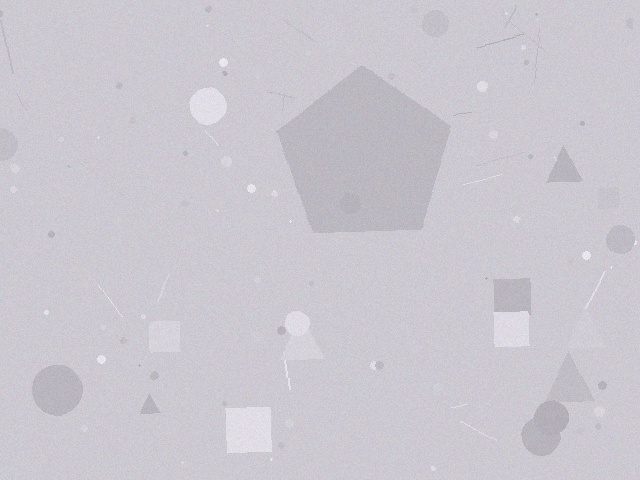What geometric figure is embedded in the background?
A pentagon is embedded in the background.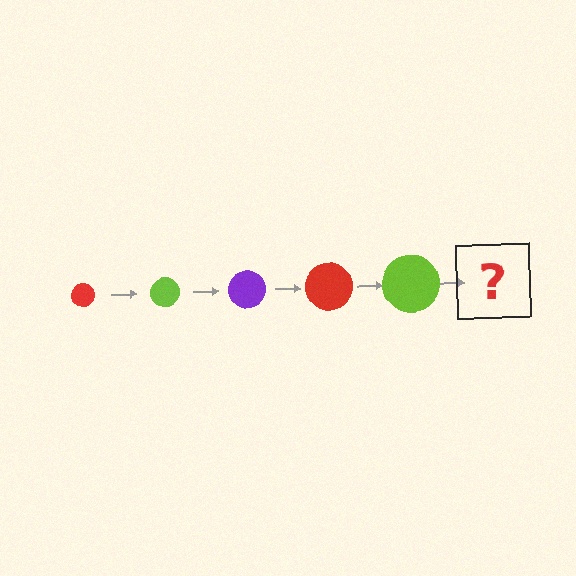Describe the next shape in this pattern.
It should be a purple circle, larger than the previous one.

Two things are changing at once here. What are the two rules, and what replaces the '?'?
The two rules are that the circle grows larger each step and the color cycles through red, lime, and purple. The '?' should be a purple circle, larger than the previous one.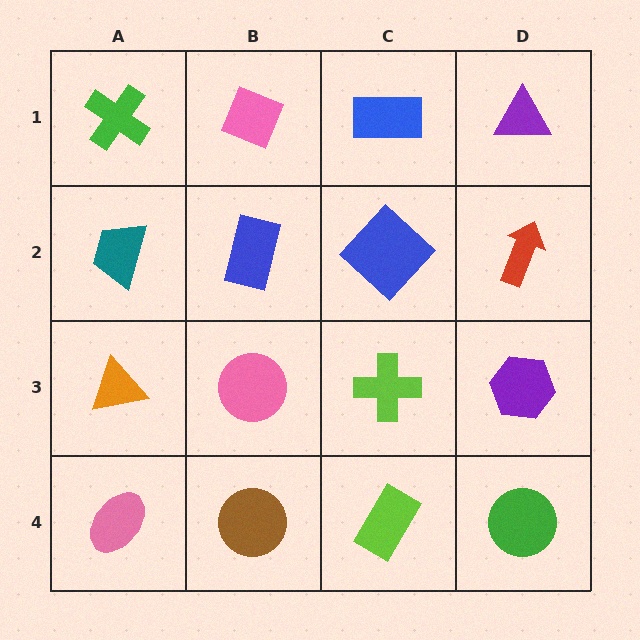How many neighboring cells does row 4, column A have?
2.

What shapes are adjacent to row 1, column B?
A blue rectangle (row 2, column B), a green cross (row 1, column A), a blue rectangle (row 1, column C).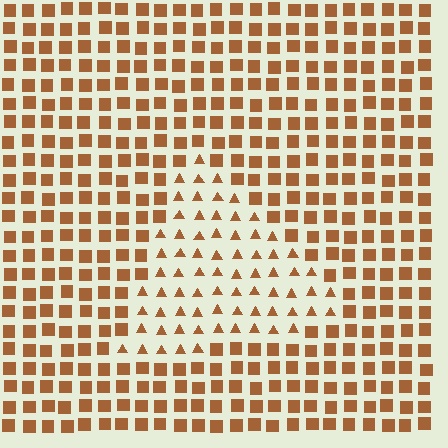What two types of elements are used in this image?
The image uses triangles inside the triangle region and squares outside it.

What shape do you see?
I see a triangle.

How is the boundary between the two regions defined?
The boundary is defined by a change in element shape: triangles inside vs. squares outside. All elements share the same color and spacing.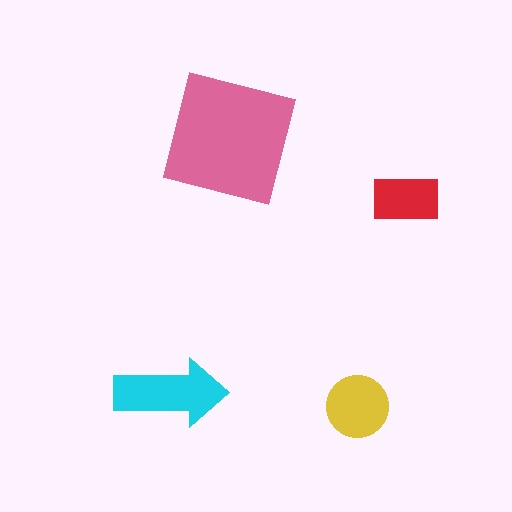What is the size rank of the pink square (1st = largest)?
1st.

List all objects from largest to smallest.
The pink square, the cyan arrow, the yellow circle, the red rectangle.